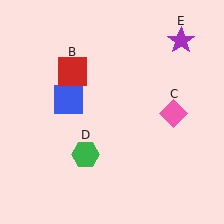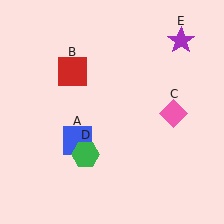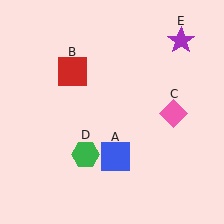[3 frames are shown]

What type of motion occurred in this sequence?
The blue square (object A) rotated counterclockwise around the center of the scene.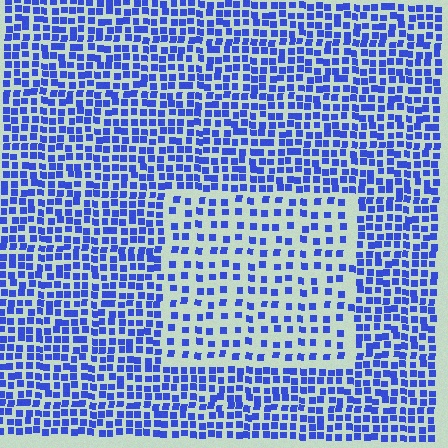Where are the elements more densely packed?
The elements are more densely packed outside the rectangle boundary.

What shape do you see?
I see a rectangle.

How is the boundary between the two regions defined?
The boundary is defined by a change in element density (approximately 2.0x ratio). All elements are the same color, size, and shape.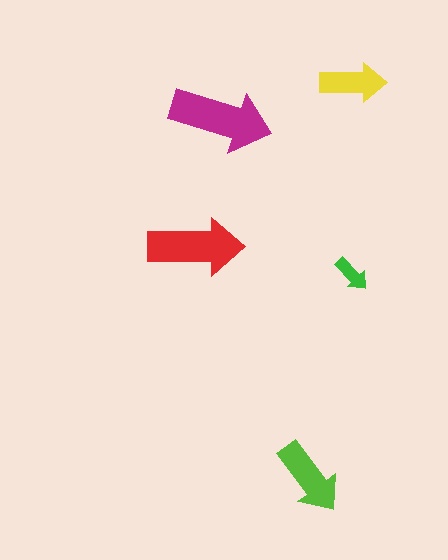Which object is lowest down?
The lime arrow is bottommost.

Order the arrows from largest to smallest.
the magenta one, the red one, the lime one, the yellow one, the green one.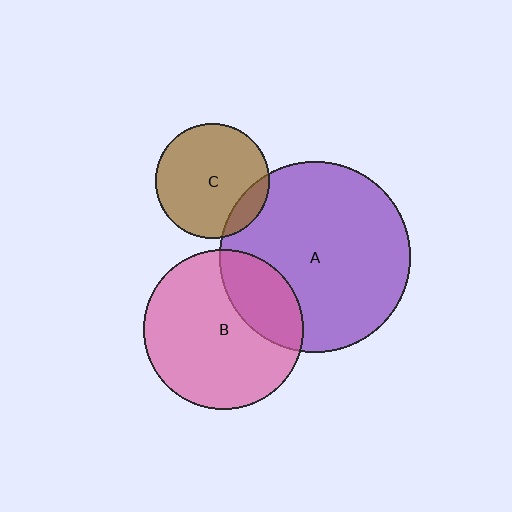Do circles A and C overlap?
Yes.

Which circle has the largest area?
Circle A (purple).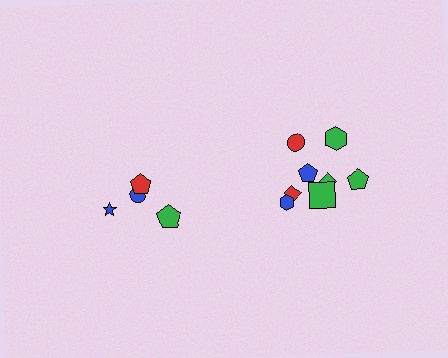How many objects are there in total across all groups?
There are 12 objects.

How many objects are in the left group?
There are 4 objects.